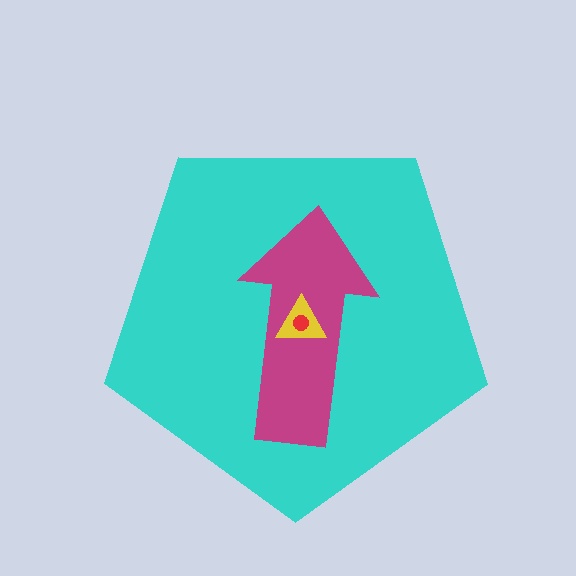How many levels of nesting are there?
4.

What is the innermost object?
The red circle.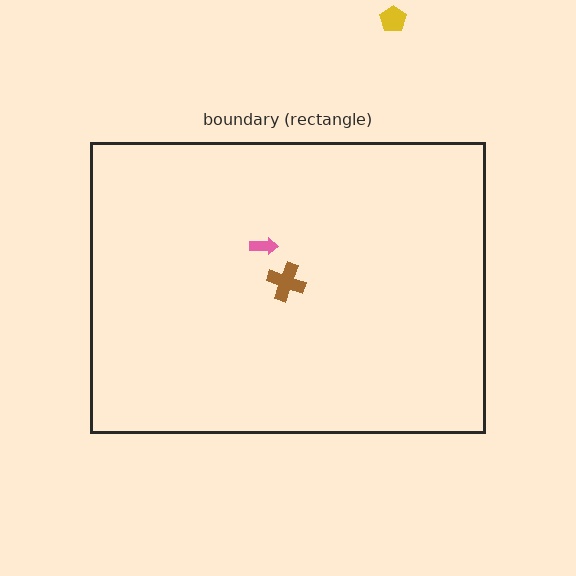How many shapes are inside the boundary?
2 inside, 1 outside.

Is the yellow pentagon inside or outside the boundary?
Outside.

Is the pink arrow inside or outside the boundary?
Inside.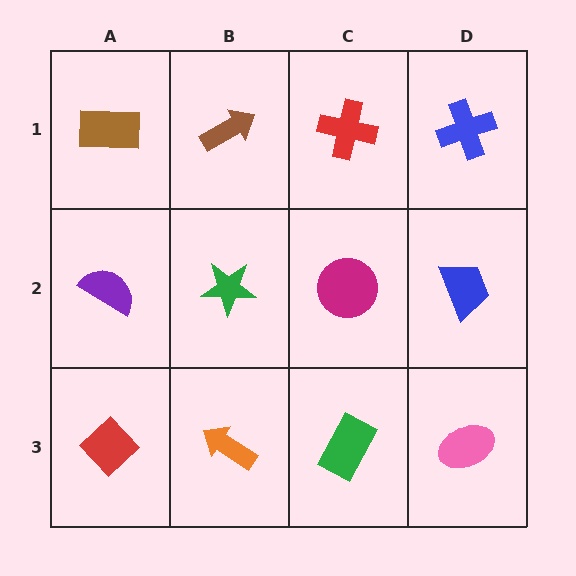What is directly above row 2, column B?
A brown arrow.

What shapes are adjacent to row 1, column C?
A magenta circle (row 2, column C), a brown arrow (row 1, column B), a blue cross (row 1, column D).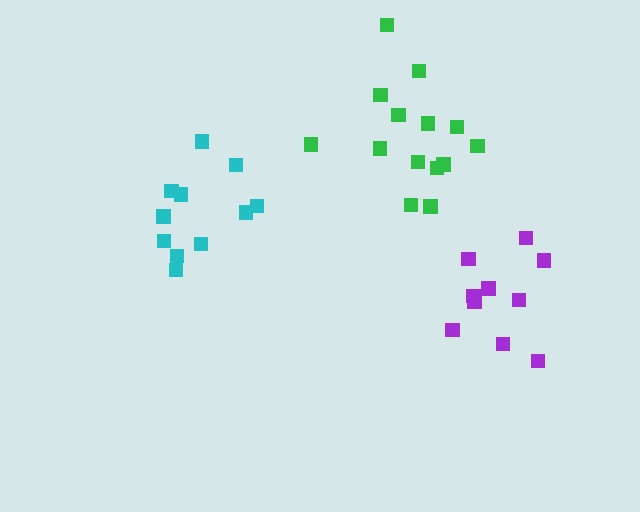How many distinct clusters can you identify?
There are 3 distinct clusters.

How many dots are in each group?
Group 1: 11 dots, Group 2: 14 dots, Group 3: 10 dots (35 total).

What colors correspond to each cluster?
The clusters are colored: cyan, green, purple.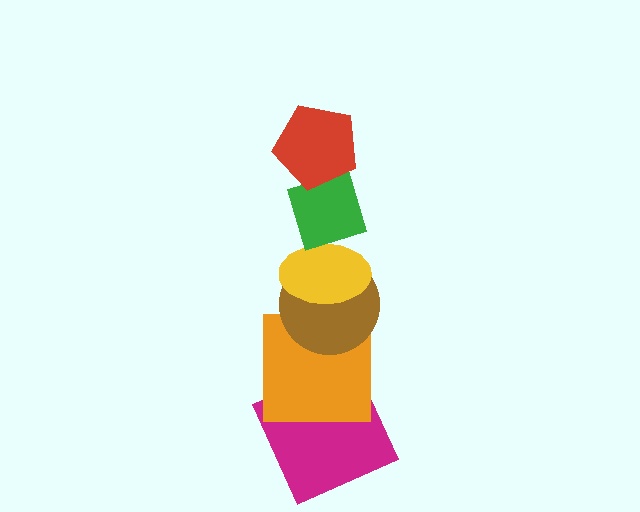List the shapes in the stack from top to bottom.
From top to bottom: the red pentagon, the green diamond, the yellow ellipse, the brown circle, the orange square, the magenta square.